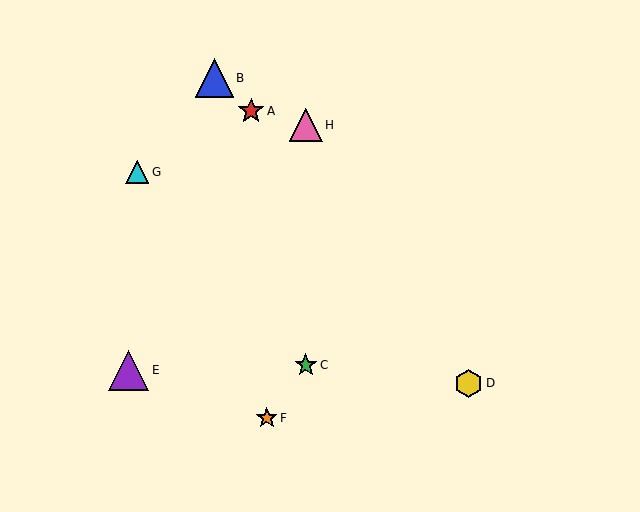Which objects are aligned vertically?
Objects C, H are aligned vertically.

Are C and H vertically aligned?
Yes, both are at x≈306.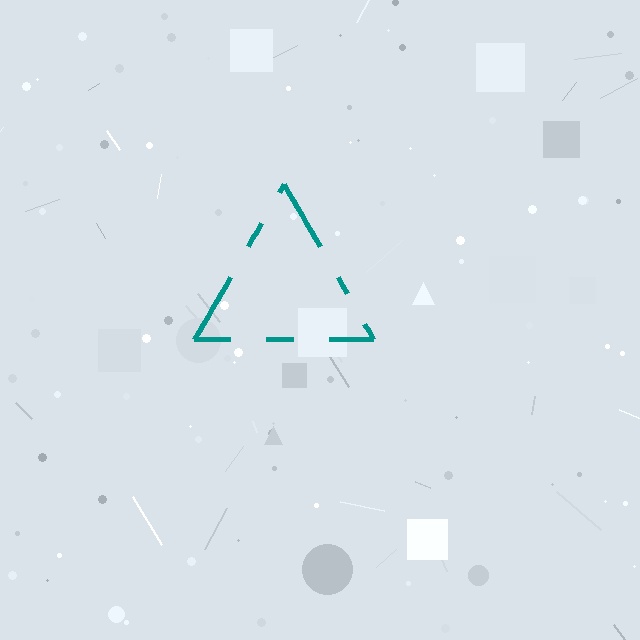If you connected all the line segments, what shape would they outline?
They would outline a triangle.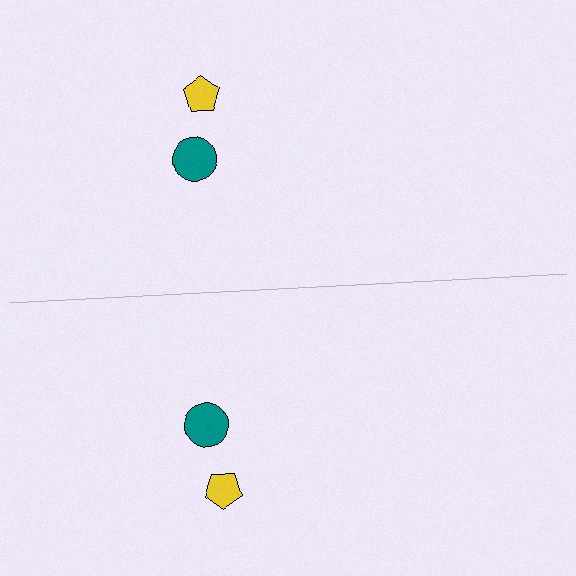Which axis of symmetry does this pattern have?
The pattern has a horizontal axis of symmetry running through the center of the image.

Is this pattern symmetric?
Yes, this pattern has bilateral (reflection) symmetry.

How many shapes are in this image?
There are 4 shapes in this image.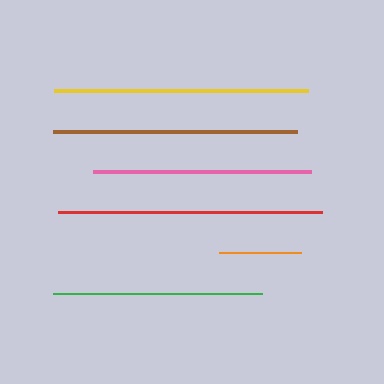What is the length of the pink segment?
The pink segment is approximately 218 pixels long.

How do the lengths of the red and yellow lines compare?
The red and yellow lines are approximately the same length.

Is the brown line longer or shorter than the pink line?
The brown line is longer than the pink line.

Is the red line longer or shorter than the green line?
The red line is longer than the green line.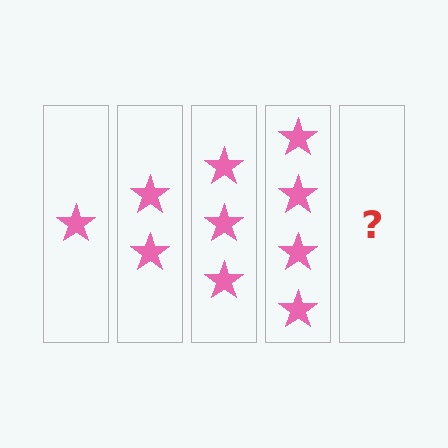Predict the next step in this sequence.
The next step is 5 stars.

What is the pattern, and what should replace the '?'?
The pattern is that each step adds one more star. The '?' should be 5 stars.